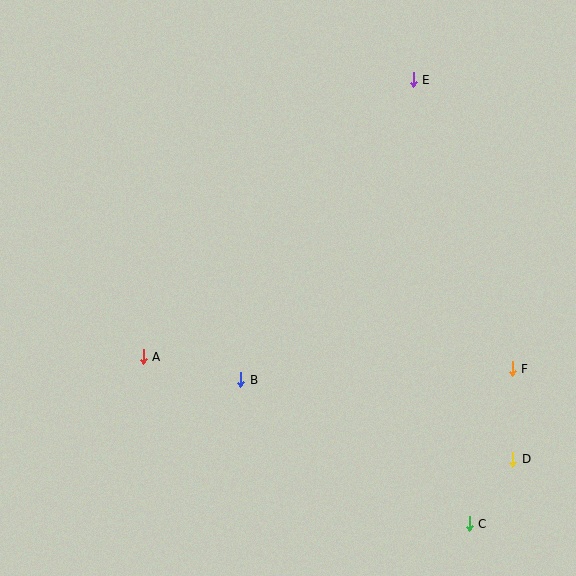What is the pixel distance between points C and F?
The distance between C and F is 161 pixels.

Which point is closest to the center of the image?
Point B at (241, 380) is closest to the center.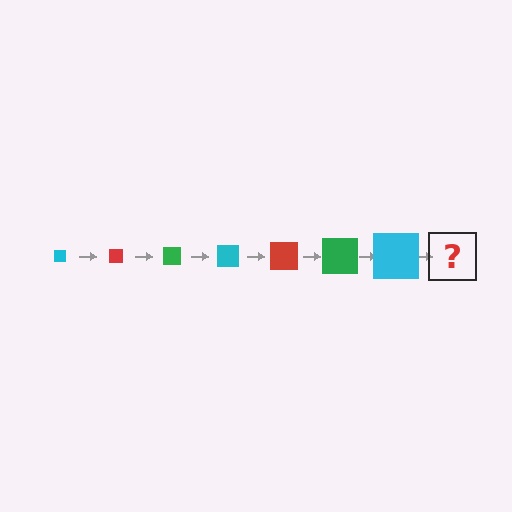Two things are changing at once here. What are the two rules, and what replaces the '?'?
The two rules are that the square grows larger each step and the color cycles through cyan, red, and green. The '?' should be a red square, larger than the previous one.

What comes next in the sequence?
The next element should be a red square, larger than the previous one.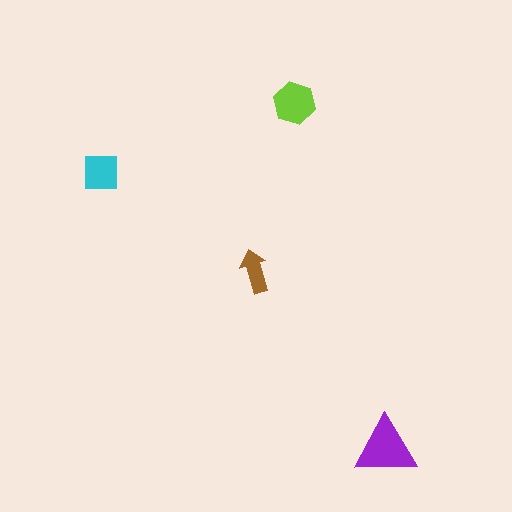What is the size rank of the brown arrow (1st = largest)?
4th.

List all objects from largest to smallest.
The purple triangle, the lime hexagon, the cyan square, the brown arrow.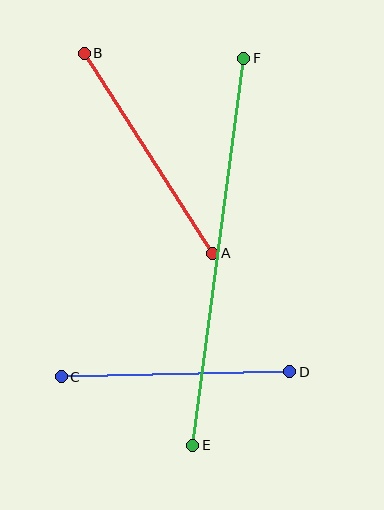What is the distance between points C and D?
The distance is approximately 229 pixels.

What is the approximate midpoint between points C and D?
The midpoint is at approximately (176, 374) pixels.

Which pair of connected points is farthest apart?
Points E and F are farthest apart.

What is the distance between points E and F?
The distance is approximately 390 pixels.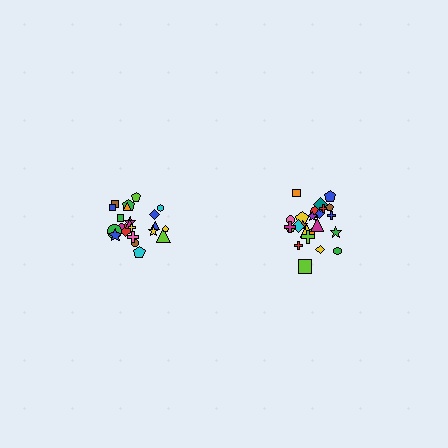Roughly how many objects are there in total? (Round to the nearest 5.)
Roughly 45 objects in total.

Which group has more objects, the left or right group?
The right group.